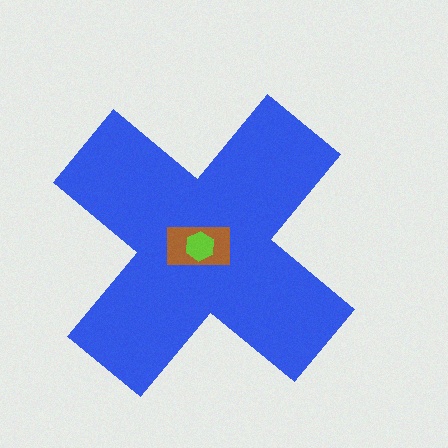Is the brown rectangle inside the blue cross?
Yes.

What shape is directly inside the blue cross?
The brown rectangle.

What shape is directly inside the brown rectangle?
The lime hexagon.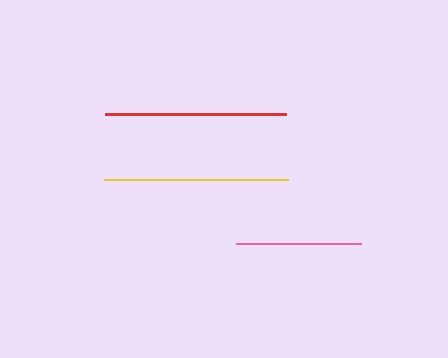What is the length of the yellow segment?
The yellow segment is approximately 184 pixels long.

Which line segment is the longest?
The yellow line is the longest at approximately 184 pixels.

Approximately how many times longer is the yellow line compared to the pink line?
The yellow line is approximately 1.5 times the length of the pink line.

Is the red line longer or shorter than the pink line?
The red line is longer than the pink line.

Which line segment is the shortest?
The pink line is the shortest at approximately 125 pixels.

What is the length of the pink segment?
The pink segment is approximately 125 pixels long.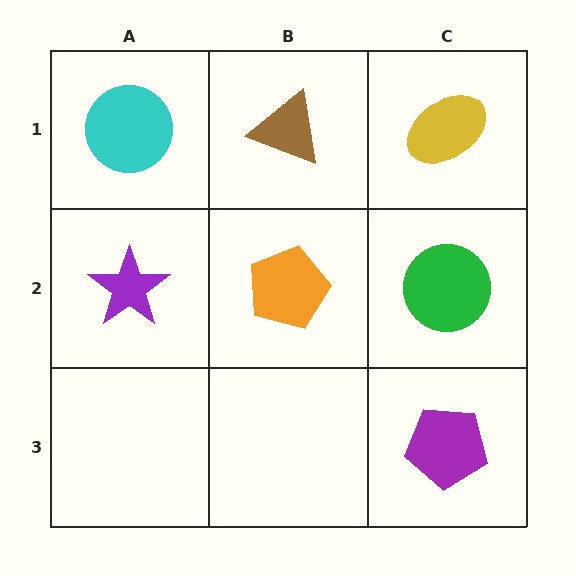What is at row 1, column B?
A brown triangle.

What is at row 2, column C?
A green circle.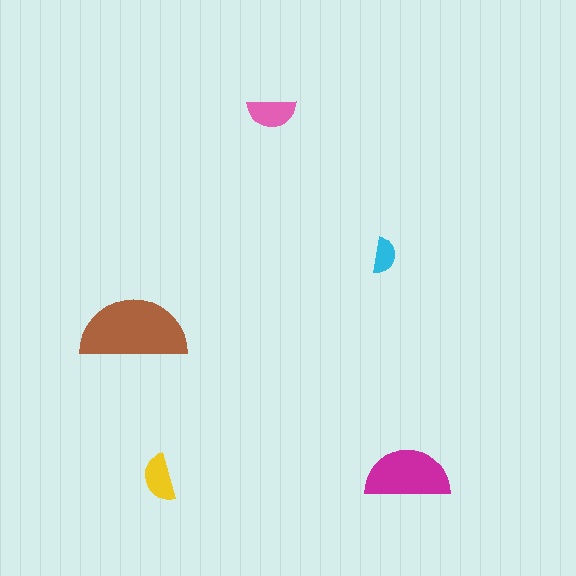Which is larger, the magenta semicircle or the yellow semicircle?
The magenta one.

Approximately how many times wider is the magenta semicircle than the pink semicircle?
About 1.5 times wider.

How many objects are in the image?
There are 5 objects in the image.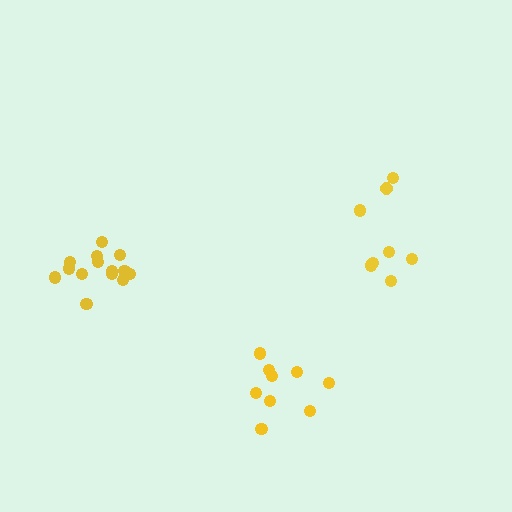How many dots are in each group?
Group 1: 9 dots, Group 2: 8 dots, Group 3: 14 dots (31 total).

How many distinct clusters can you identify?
There are 3 distinct clusters.